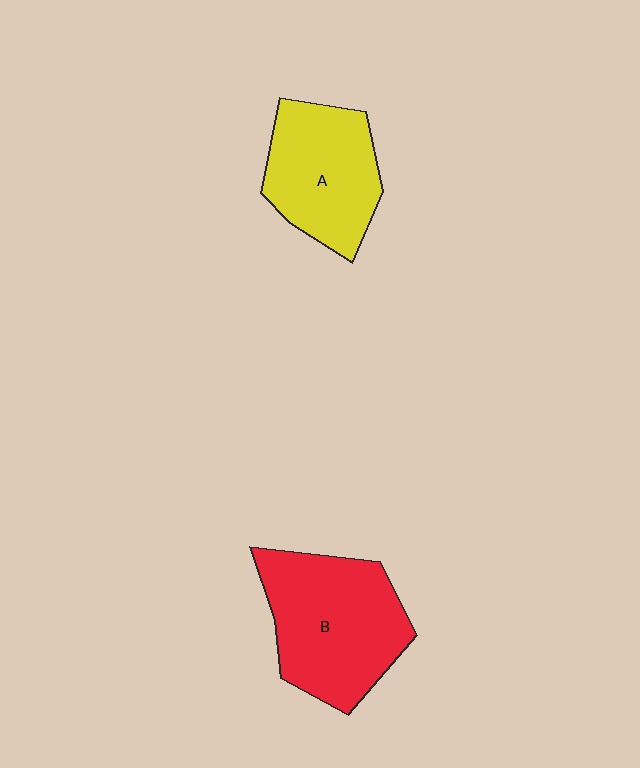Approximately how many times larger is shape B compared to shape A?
Approximately 1.3 times.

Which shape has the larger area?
Shape B (red).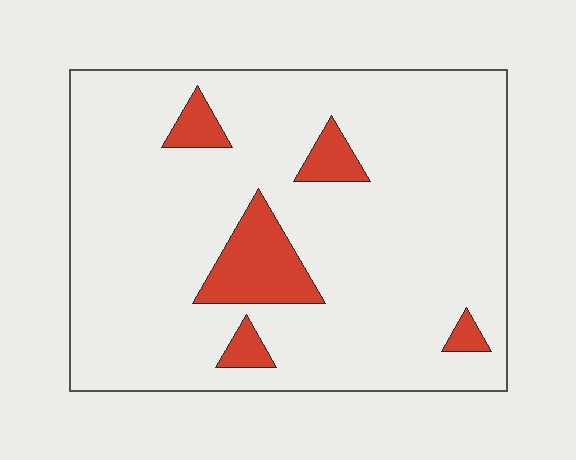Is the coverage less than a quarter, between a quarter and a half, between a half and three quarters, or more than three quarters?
Less than a quarter.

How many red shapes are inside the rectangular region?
5.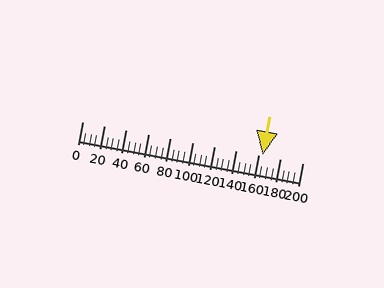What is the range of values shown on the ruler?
The ruler shows values from 0 to 200.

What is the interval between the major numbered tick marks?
The major tick marks are spaced 20 units apart.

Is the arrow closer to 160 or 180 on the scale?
The arrow is closer to 160.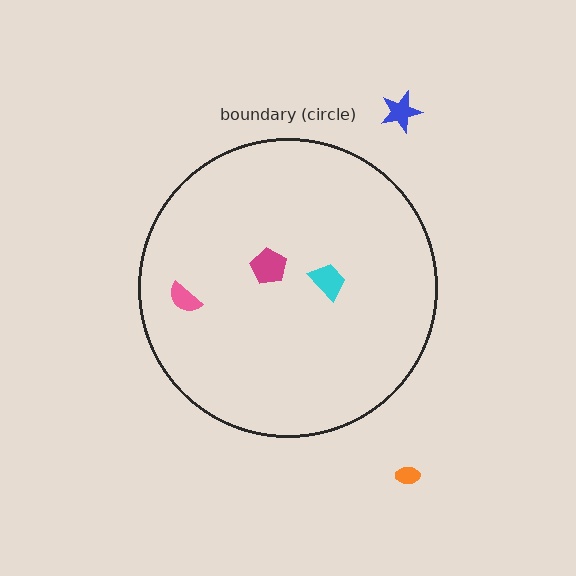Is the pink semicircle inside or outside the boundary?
Inside.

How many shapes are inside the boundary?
3 inside, 2 outside.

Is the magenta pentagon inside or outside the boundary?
Inside.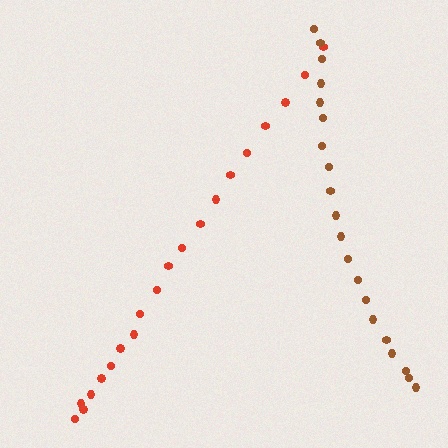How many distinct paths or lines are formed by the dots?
There are 2 distinct paths.